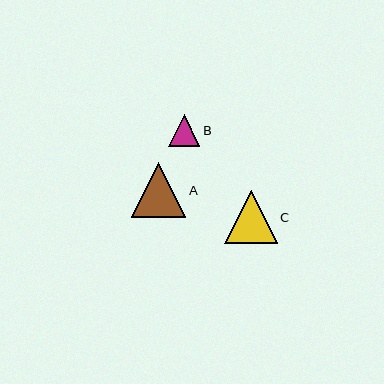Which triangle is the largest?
Triangle A is the largest with a size of approximately 55 pixels.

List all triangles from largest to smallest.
From largest to smallest: A, C, B.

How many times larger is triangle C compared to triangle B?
Triangle C is approximately 1.7 times the size of triangle B.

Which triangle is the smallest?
Triangle B is the smallest with a size of approximately 31 pixels.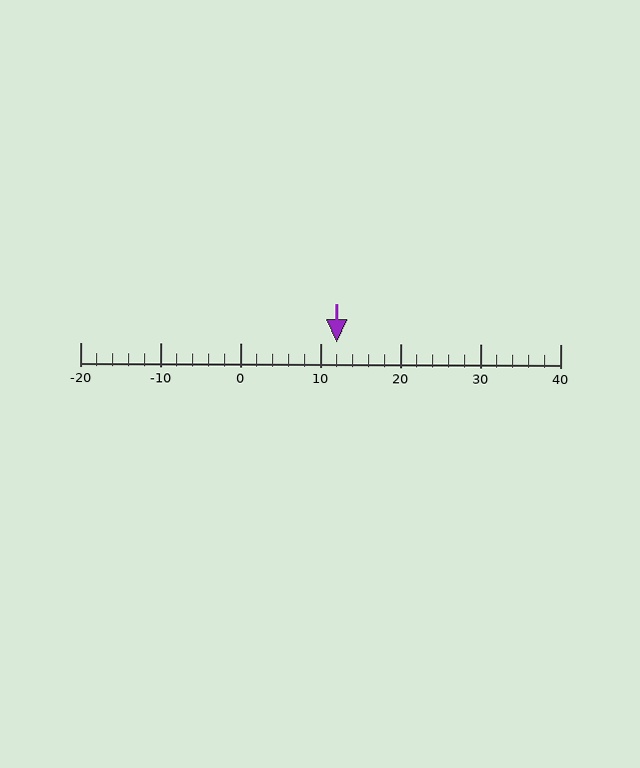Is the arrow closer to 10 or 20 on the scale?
The arrow is closer to 10.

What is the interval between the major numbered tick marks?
The major tick marks are spaced 10 units apart.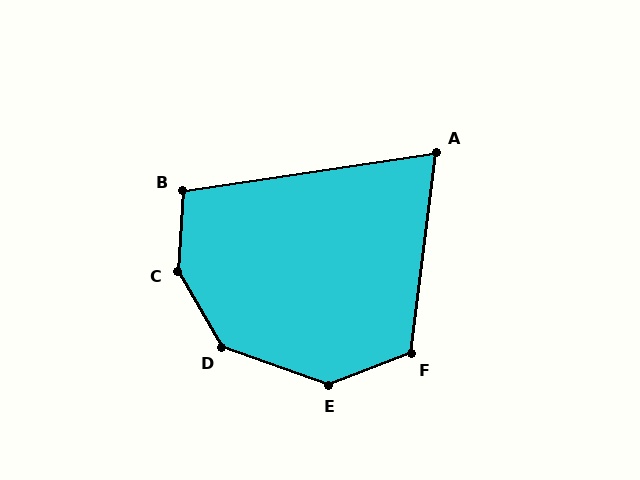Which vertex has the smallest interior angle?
A, at approximately 74 degrees.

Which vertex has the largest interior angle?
C, at approximately 146 degrees.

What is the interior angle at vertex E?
Approximately 139 degrees (obtuse).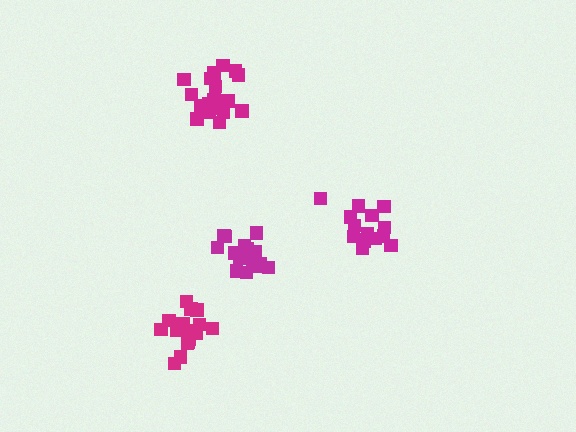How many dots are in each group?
Group 1: 15 dots, Group 2: 18 dots, Group 3: 15 dots, Group 4: 19 dots (67 total).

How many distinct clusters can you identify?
There are 4 distinct clusters.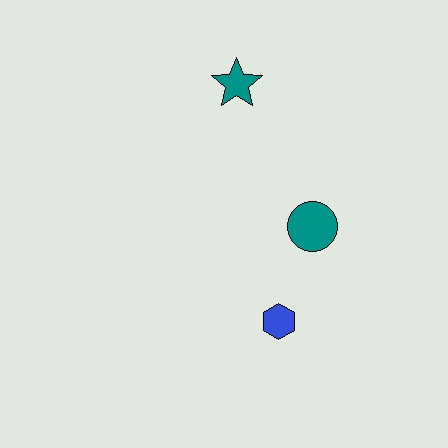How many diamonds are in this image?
There are no diamonds.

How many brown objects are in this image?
There are no brown objects.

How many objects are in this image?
There are 3 objects.